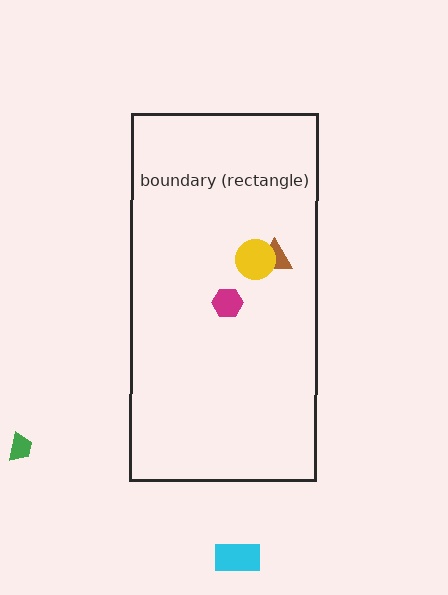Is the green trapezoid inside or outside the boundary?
Outside.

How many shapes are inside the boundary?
3 inside, 2 outside.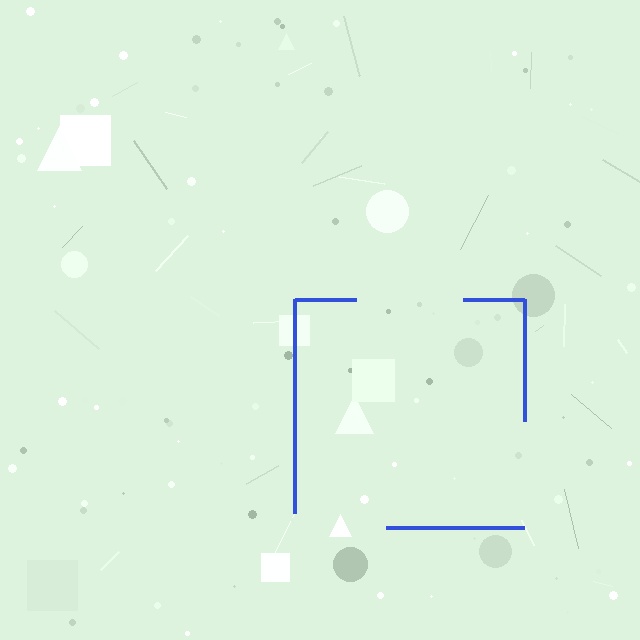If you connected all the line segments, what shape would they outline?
They would outline a square.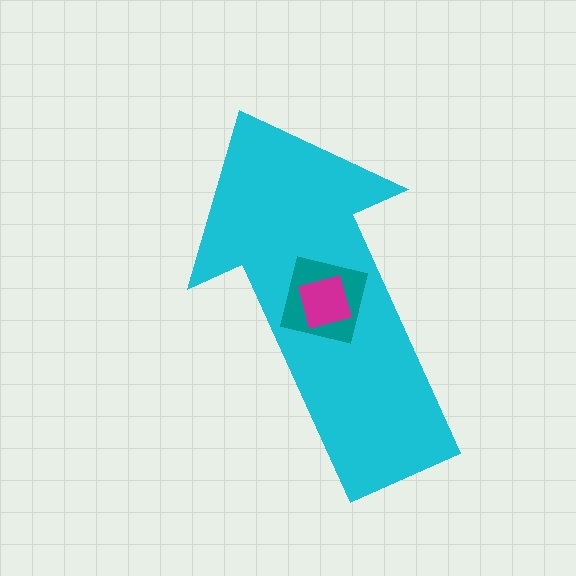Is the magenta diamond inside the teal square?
Yes.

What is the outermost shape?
The cyan arrow.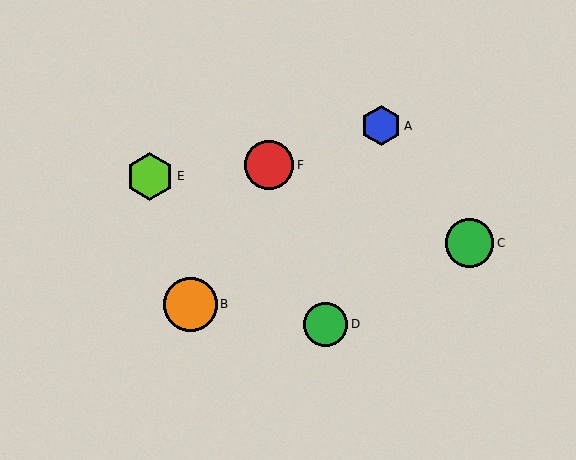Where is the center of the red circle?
The center of the red circle is at (269, 165).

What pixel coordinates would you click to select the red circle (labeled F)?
Click at (269, 165) to select the red circle F.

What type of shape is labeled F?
Shape F is a red circle.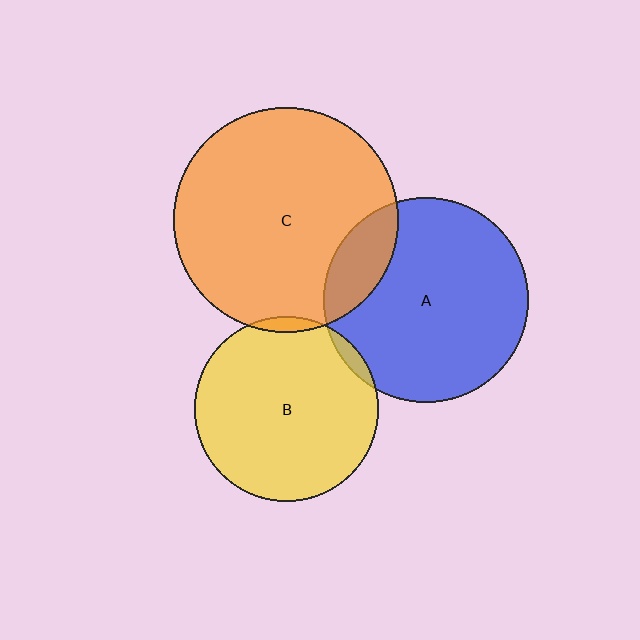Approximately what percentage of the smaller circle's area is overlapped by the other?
Approximately 5%.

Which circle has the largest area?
Circle C (orange).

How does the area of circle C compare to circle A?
Approximately 1.2 times.